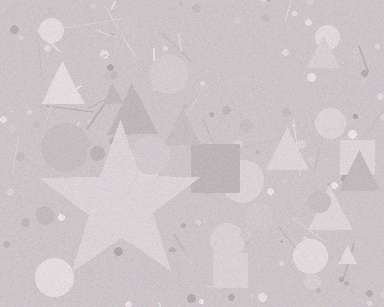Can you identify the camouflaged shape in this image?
The camouflaged shape is a star.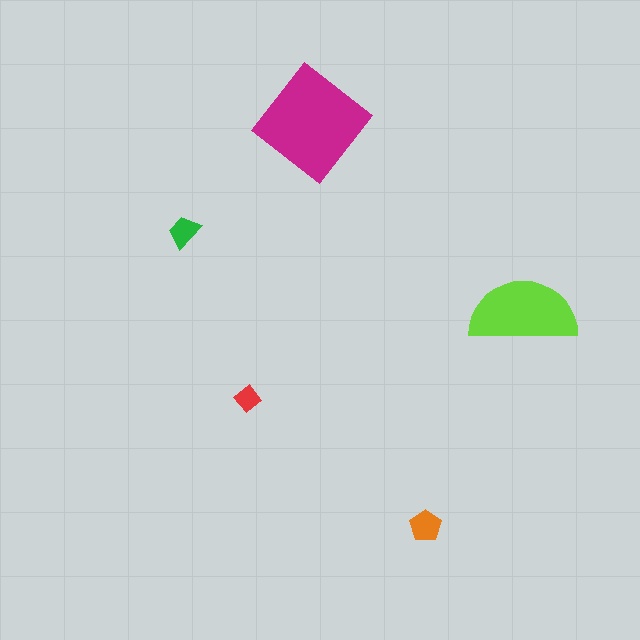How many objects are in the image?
There are 5 objects in the image.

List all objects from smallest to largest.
The red diamond, the green trapezoid, the orange pentagon, the lime semicircle, the magenta diamond.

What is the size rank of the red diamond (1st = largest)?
5th.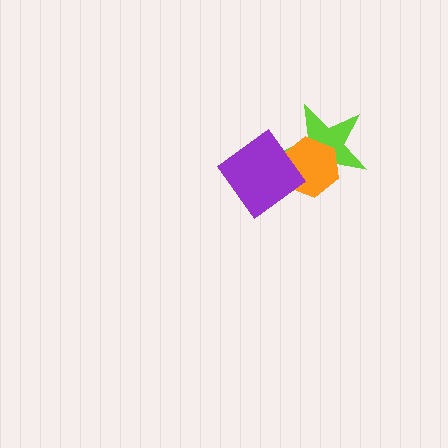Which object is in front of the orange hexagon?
The purple diamond is in front of the orange hexagon.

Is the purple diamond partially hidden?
No, no other shape covers it.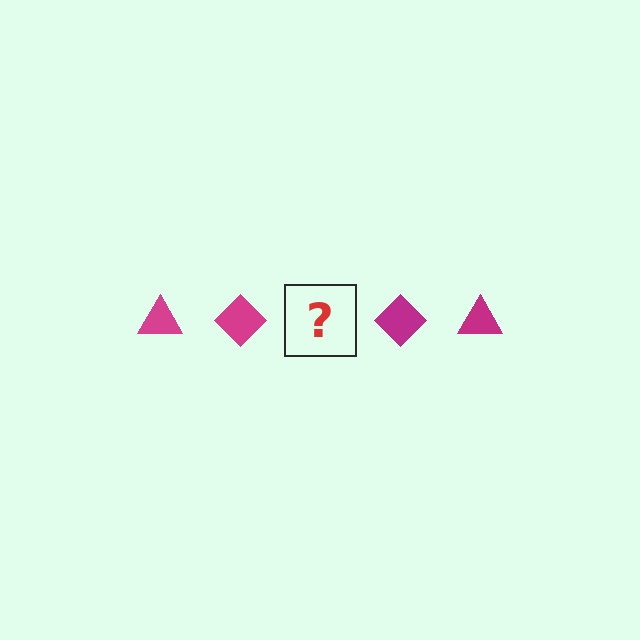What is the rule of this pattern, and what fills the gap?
The rule is that the pattern cycles through triangle, diamond shapes in magenta. The gap should be filled with a magenta triangle.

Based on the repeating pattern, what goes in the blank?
The blank should be a magenta triangle.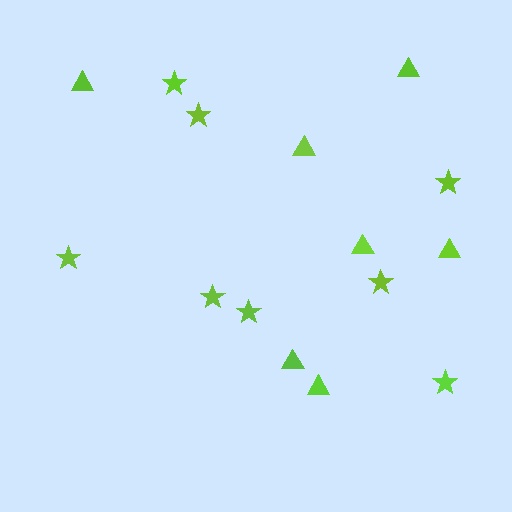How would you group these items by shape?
There are 2 groups: one group of stars (8) and one group of triangles (7).